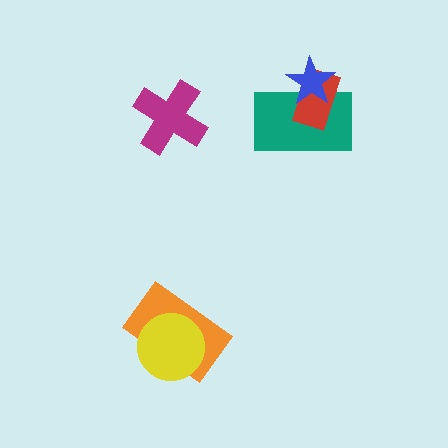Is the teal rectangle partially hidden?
Yes, it is partially covered by another shape.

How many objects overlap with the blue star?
2 objects overlap with the blue star.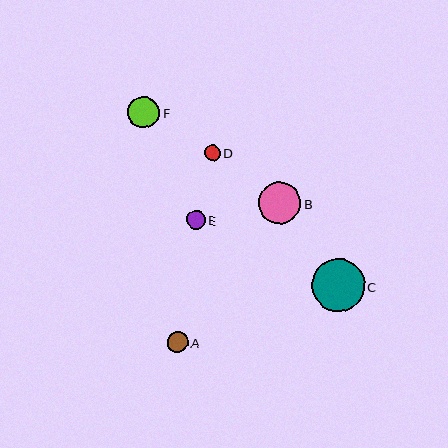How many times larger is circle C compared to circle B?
Circle C is approximately 1.2 times the size of circle B.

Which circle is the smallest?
Circle D is the smallest with a size of approximately 16 pixels.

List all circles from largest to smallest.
From largest to smallest: C, B, F, A, E, D.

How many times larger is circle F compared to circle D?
Circle F is approximately 2.0 times the size of circle D.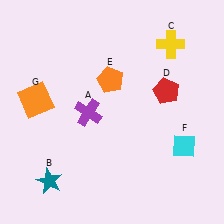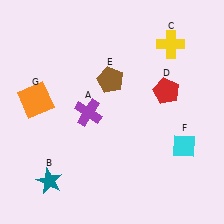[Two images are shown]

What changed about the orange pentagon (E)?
In Image 1, E is orange. In Image 2, it changed to brown.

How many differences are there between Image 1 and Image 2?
There is 1 difference between the two images.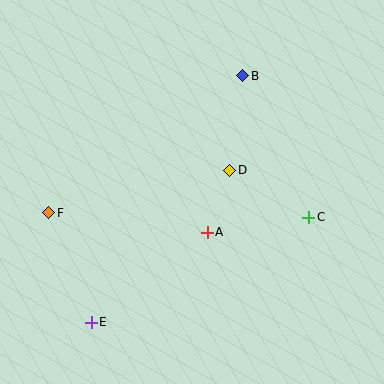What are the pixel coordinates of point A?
Point A is at (207, 232).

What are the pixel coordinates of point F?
Point F is at (49, 213).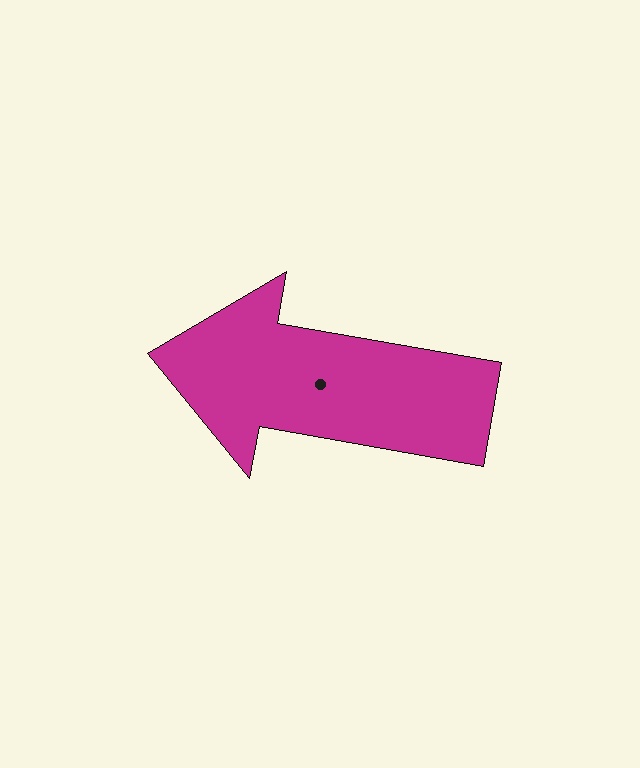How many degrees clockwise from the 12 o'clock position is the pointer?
Approximately 280 degrees.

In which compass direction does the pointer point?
West.